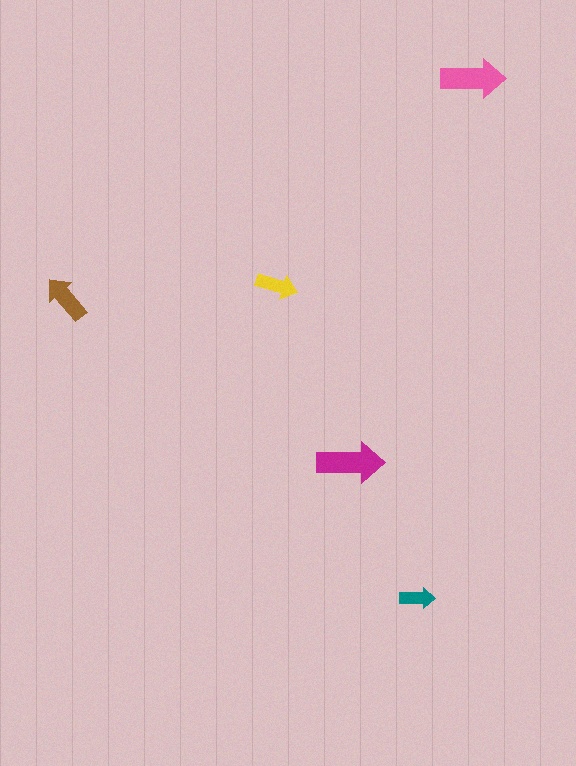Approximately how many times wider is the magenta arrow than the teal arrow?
About 2 times wider.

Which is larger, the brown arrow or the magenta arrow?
The magenta one.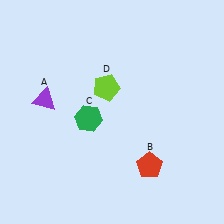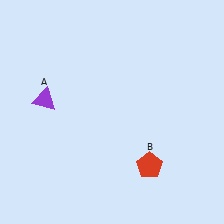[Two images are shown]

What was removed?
The green hexagon (C), the lime pentagon (D) were removed in Image 2.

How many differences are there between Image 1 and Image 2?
There are 2 differences between the two images.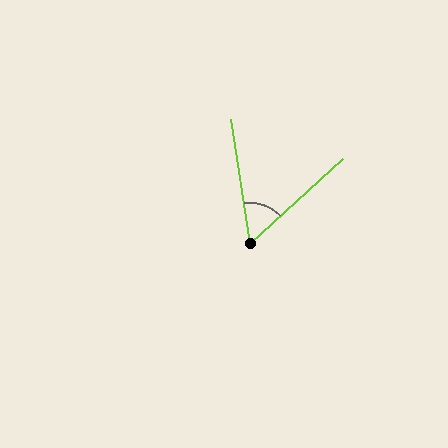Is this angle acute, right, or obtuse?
It is acute.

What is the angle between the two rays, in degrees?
Approximately 56 degrees.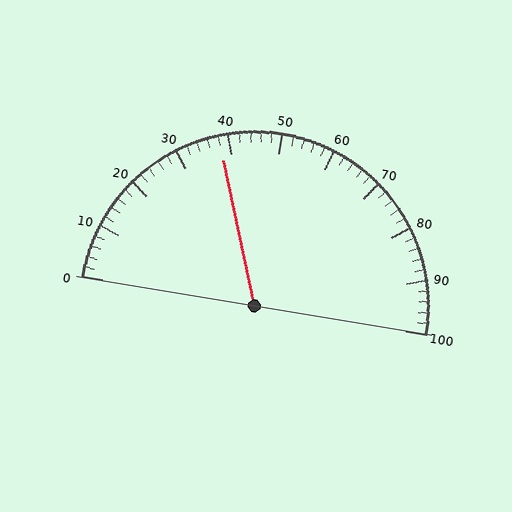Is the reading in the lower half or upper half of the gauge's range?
The reading is in the lower half of the range (0 to 100).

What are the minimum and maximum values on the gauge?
The gauge ranges from 0 to 100.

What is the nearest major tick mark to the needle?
The nearest major tick mark is 40.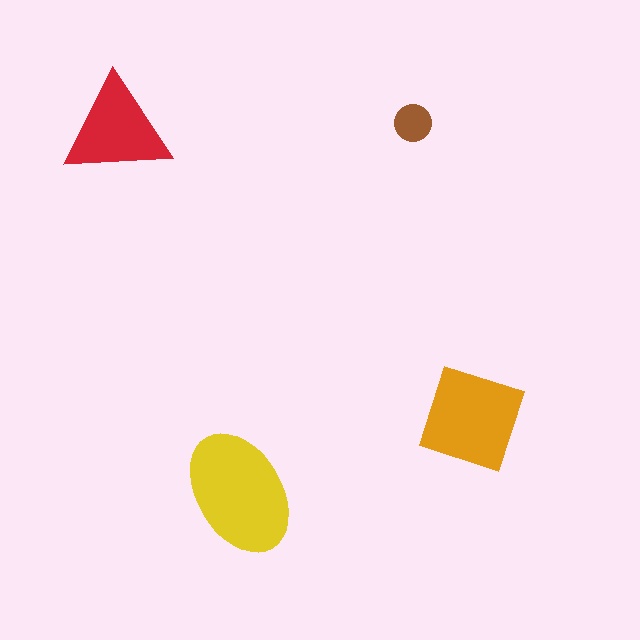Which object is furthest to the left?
The red triangle is leftmost.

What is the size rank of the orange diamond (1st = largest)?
2nd.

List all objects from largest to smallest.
The yellow ellipse, the orange diamond, the red triangle, the brown circle.